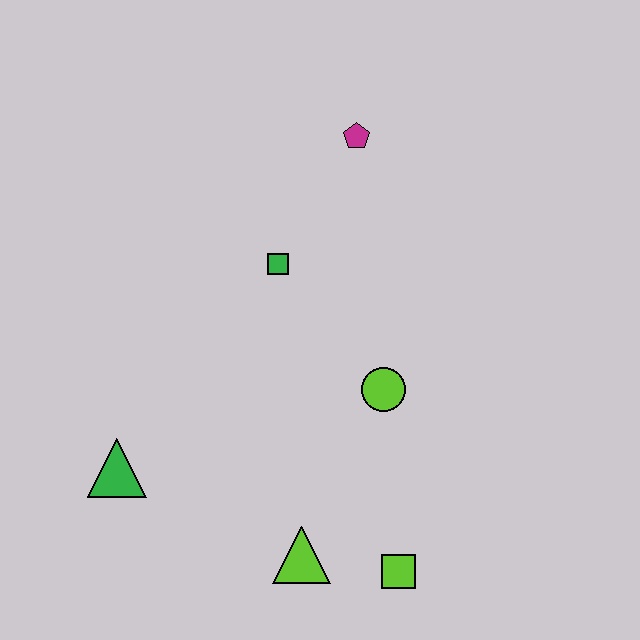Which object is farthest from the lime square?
The magenta pentagon is farthest from the lime square.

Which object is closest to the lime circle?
The green square is closest to the lime circle.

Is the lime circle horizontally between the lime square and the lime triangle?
Yes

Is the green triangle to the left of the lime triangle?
Yes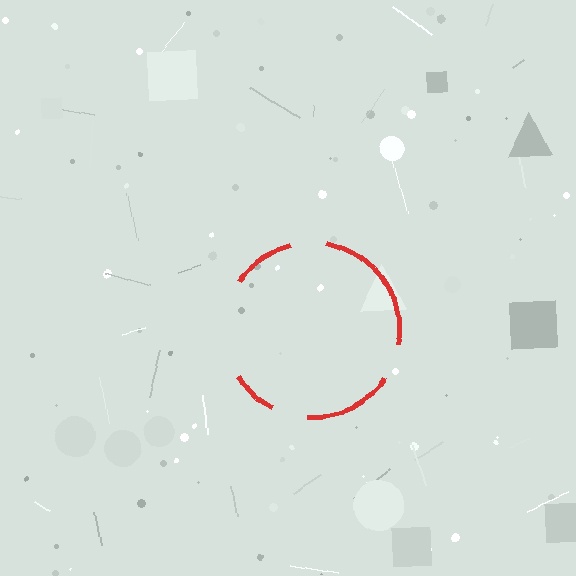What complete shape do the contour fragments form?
The contour fragments form a circle.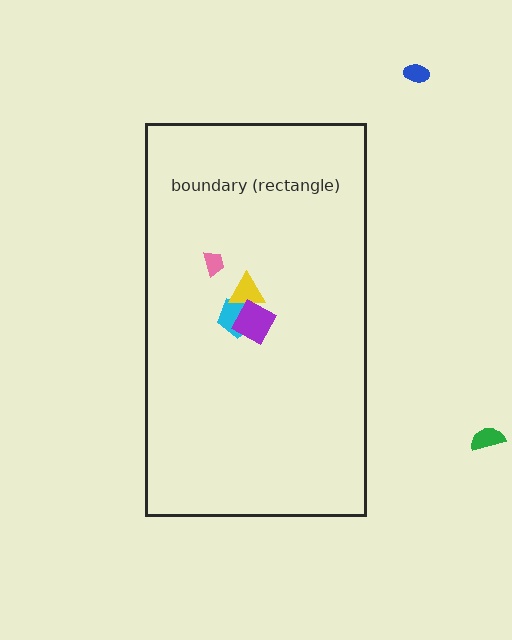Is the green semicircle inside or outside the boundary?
Outside.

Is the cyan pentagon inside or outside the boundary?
Inside.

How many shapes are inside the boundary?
4 inside, 2 outside.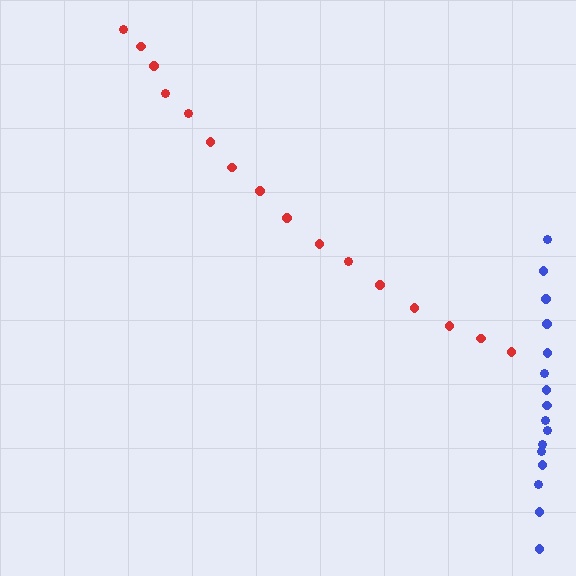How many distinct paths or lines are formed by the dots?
There are 2 distinct paths.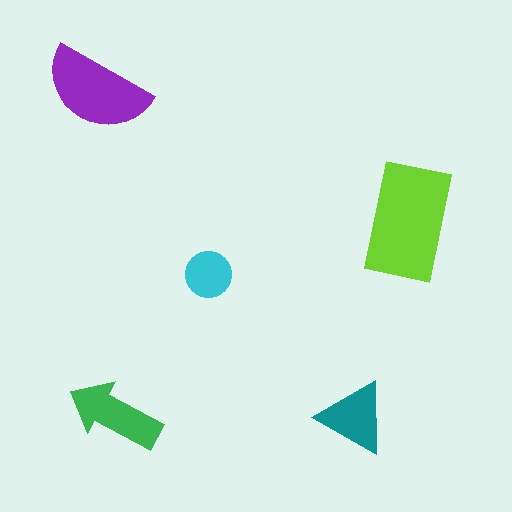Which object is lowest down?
The teal triangle is bottommost.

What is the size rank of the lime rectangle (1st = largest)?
1st.